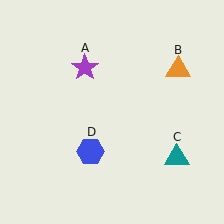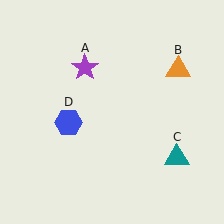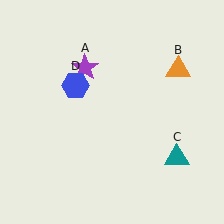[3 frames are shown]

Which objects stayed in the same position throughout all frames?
Purple star (object A) and orange triangle (object B) and teal triangle (object C) remained stationary.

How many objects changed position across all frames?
1 object changed position: blue hexagon (object D).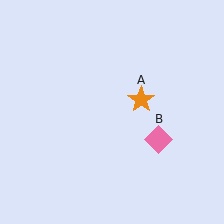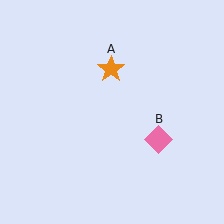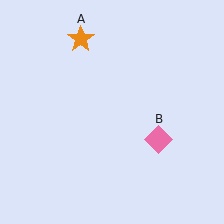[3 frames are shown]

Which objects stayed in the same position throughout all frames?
Pink diamond (object B) remained stationary.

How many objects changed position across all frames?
1 object changed position: orange star (object A).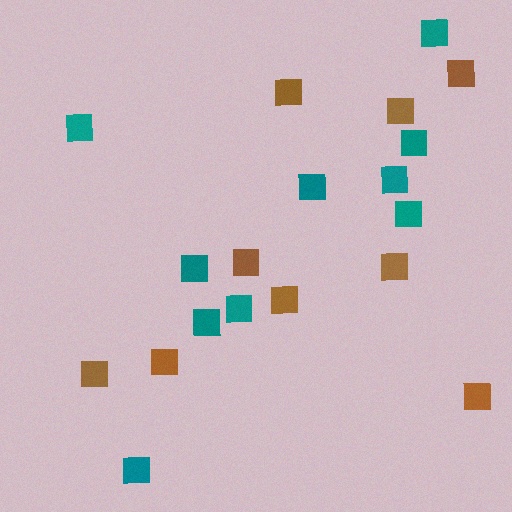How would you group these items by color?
There are 2 groups: one group of teal squares (10) and one group of brown squares (9).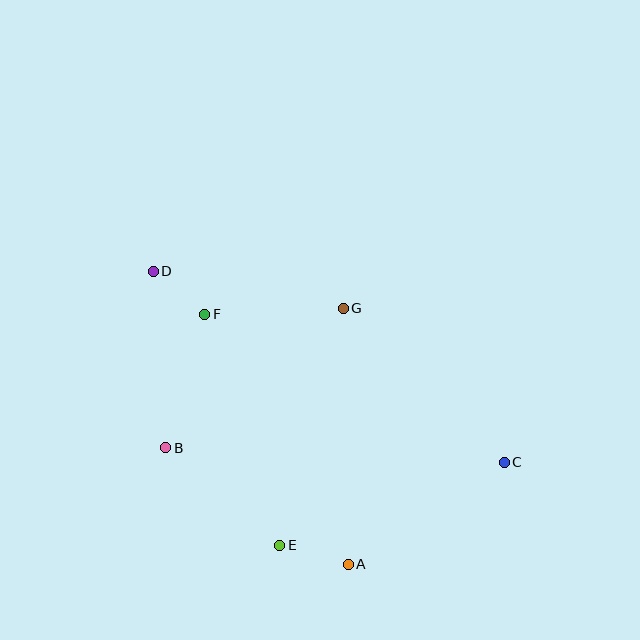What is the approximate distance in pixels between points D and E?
The distance between D and E is approximately 302 pixels.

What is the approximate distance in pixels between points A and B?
The distance between A and B is approximately 217 pixels.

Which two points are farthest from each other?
Points C and D are farthest from each other.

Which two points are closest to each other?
Points D and F are closest to each other.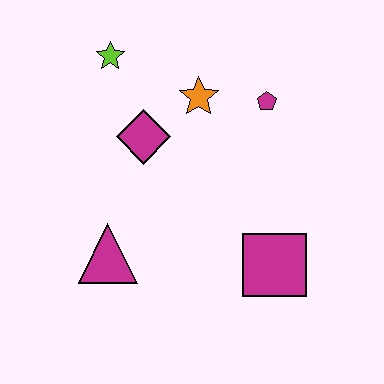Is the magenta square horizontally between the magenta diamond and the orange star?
No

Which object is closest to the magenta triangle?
The magenta diamond is closest to the magenta triangle.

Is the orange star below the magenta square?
No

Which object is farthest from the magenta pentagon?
The magenta triangle is farthest from the magenta pentagon.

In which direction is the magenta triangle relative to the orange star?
The magenta triangle is below the orange star.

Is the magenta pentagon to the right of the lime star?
Yes